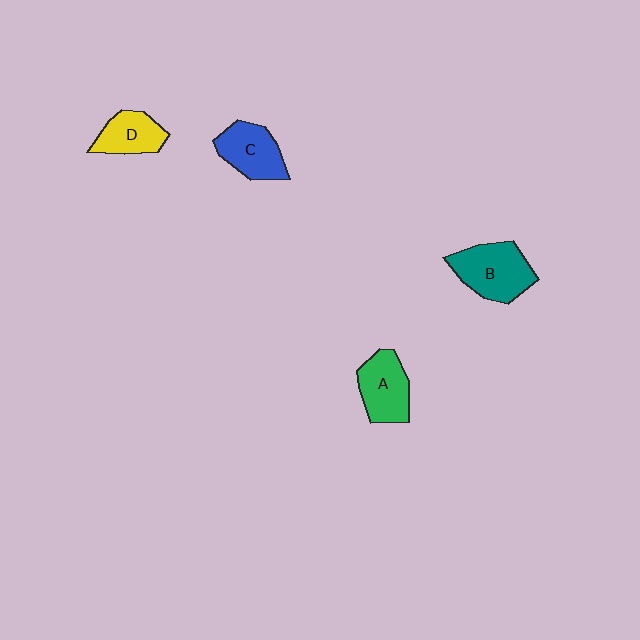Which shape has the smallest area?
Shape D (yellow).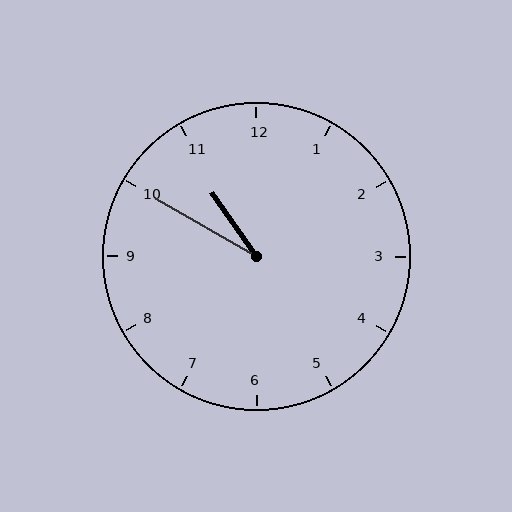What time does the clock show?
10:50.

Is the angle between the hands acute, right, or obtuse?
It is acute.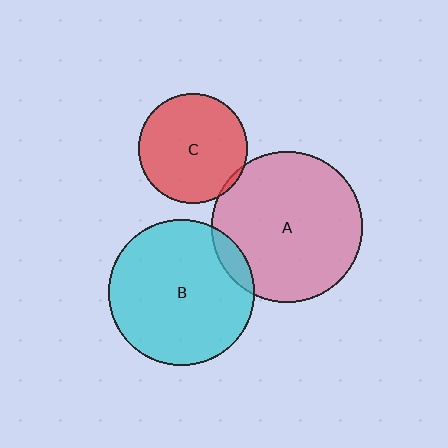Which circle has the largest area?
Circle A (pink).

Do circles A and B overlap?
Yes.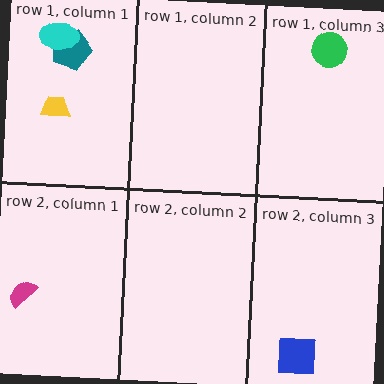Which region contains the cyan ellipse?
The row 1, column 1 region.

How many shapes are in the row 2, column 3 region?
1.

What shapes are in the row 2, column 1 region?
The magenta semicircle.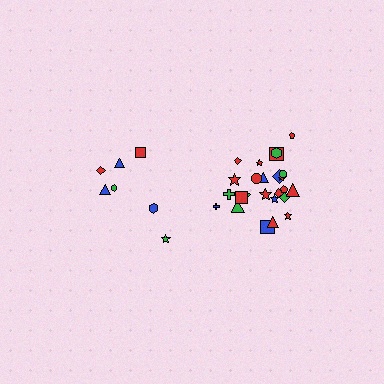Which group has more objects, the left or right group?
The right group.